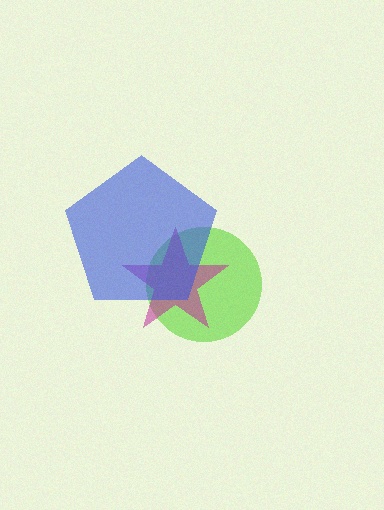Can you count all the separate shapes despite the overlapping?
Yes, there are 3 separate shapes.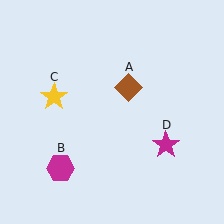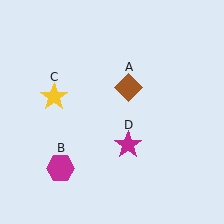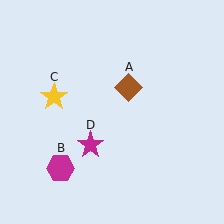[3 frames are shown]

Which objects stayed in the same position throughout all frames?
Brown diamond (object A) and magenta hexagon (object B) and yellow star (object C) remained stationary.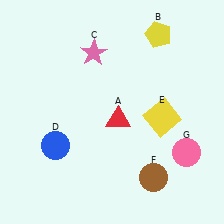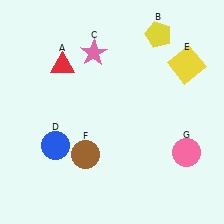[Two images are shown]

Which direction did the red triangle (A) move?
The red triangle (A) moved left.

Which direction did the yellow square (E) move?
The yellow square (E) moved up.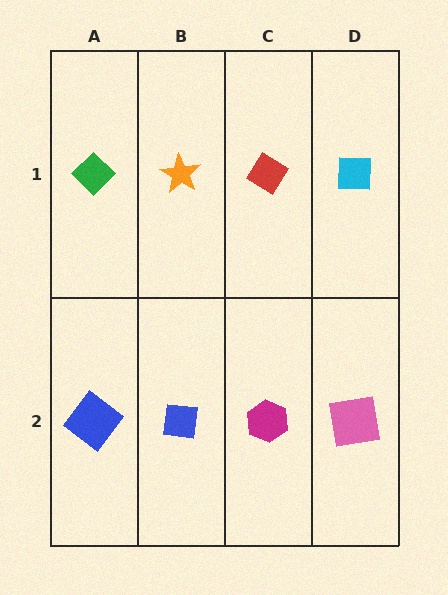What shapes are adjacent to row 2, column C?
A red diamond (row 1, column C), a blue square (row 2, column B), a pink square (row 2, column D).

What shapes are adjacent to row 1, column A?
A blue diamond (row 2, column A), an orange star (row 1, column B).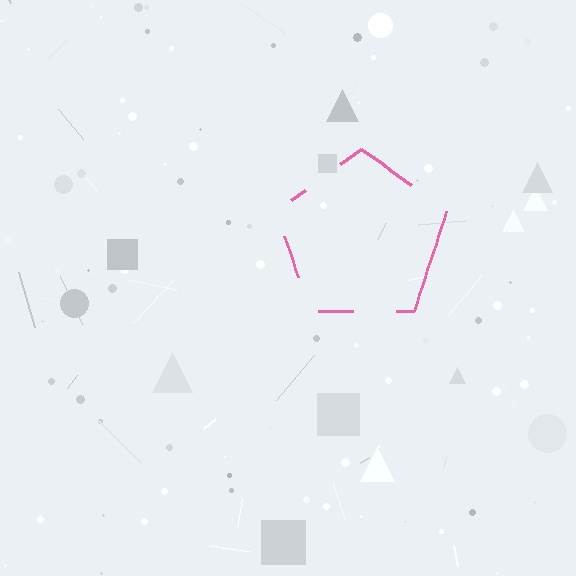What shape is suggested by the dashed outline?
The dashed outline suggests a pentagon.